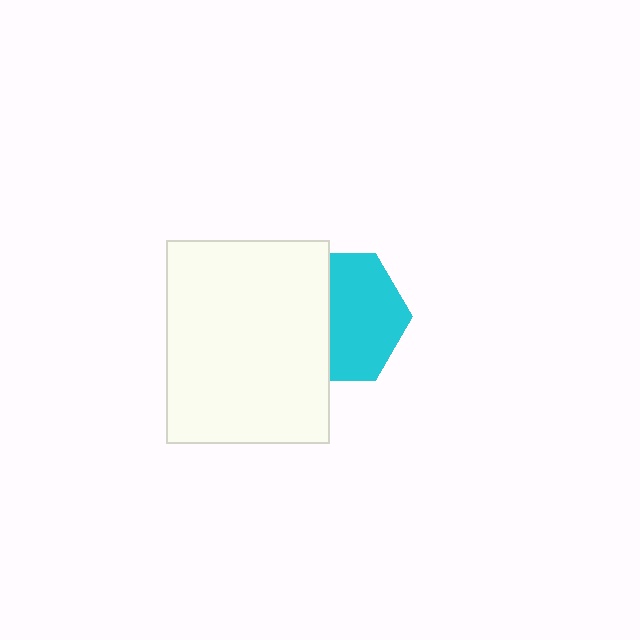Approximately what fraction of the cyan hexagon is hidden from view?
Roughly 41% of the cyan hexagon is hidden behind the white rectangle.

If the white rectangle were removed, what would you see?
You would see the complete cyan hexagon.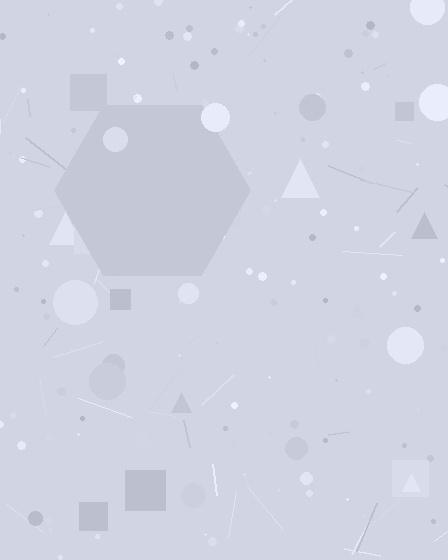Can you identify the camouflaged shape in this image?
The camouflaged shape is a hexagon.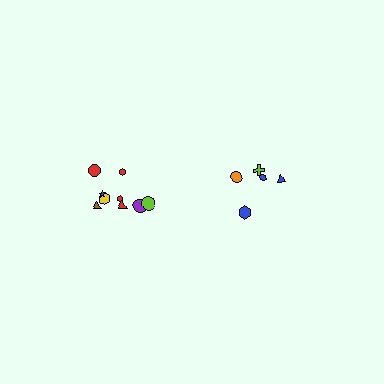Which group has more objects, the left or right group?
The left group.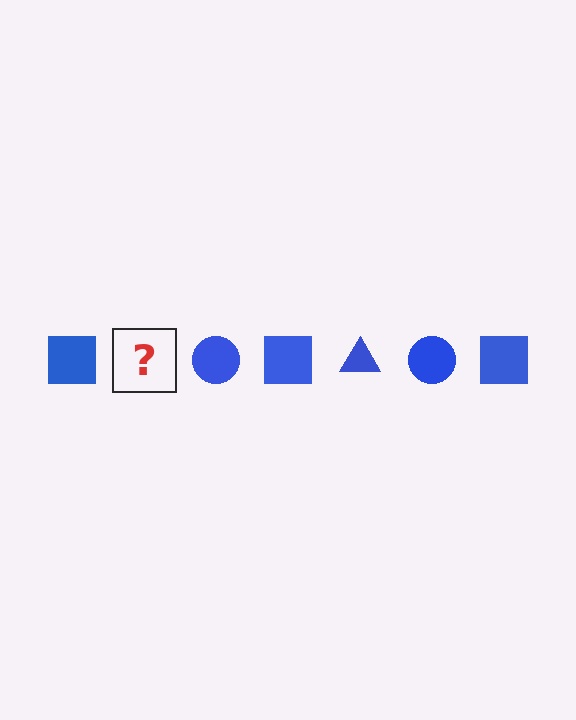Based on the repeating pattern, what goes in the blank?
The blank should be a blue triangle.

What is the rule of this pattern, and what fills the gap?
The rule is that the pattern cycles through square, triangle, circle shapes in blue. The gap should be filled with a blue triangle.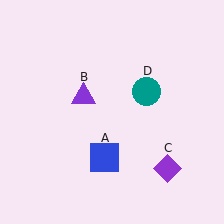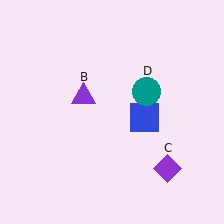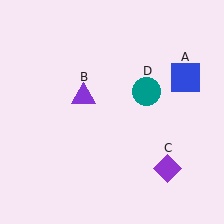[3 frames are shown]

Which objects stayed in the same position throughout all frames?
Purple triangle (object B) and purple diamond (object C) and teal circle (object D) remained stationary.